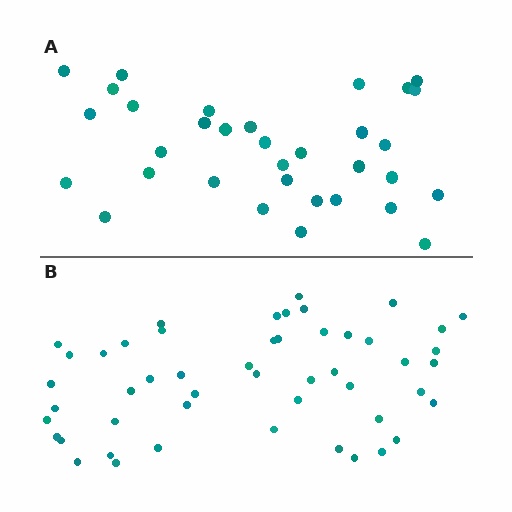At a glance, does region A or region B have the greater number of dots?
Region B (the bottom region) has more dots.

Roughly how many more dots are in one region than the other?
Region B has approximately 15 more dots than region A.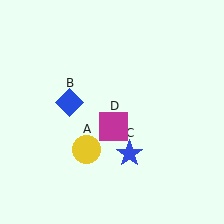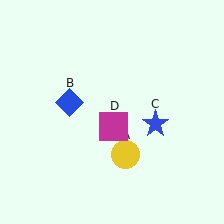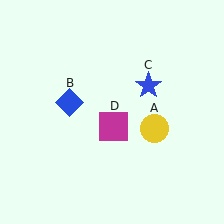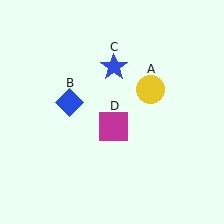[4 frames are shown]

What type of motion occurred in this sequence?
The yellow circle (object A), blue star (object C) rotated counterclockwise around the center of the scene.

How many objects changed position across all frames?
2 objects changed position: yellow circle (object A), blue star (object C).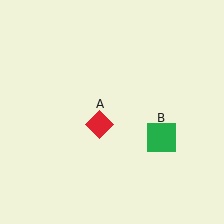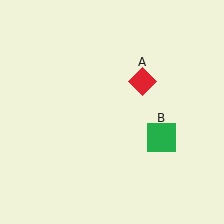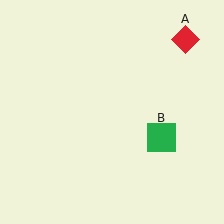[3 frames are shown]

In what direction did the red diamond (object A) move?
The red diamond (object A) moved up and to the right.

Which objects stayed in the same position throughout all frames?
Green square (object B) remained stationary.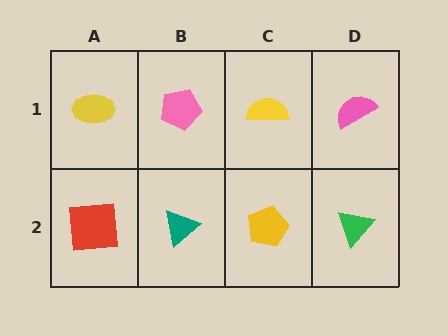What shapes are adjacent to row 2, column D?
A pink semicircle (row 1, column D), a yellow pentagon (row 2, column C).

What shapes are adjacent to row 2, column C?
A yellow semicircle (row 1, column C), a teal triangle (row 2, column B), a green triangle (row 2, column D).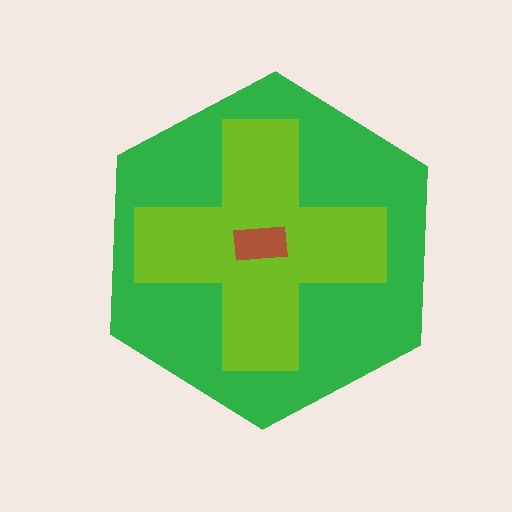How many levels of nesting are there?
3.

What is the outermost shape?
The green hexagon.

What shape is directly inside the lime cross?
The brown rectangle.